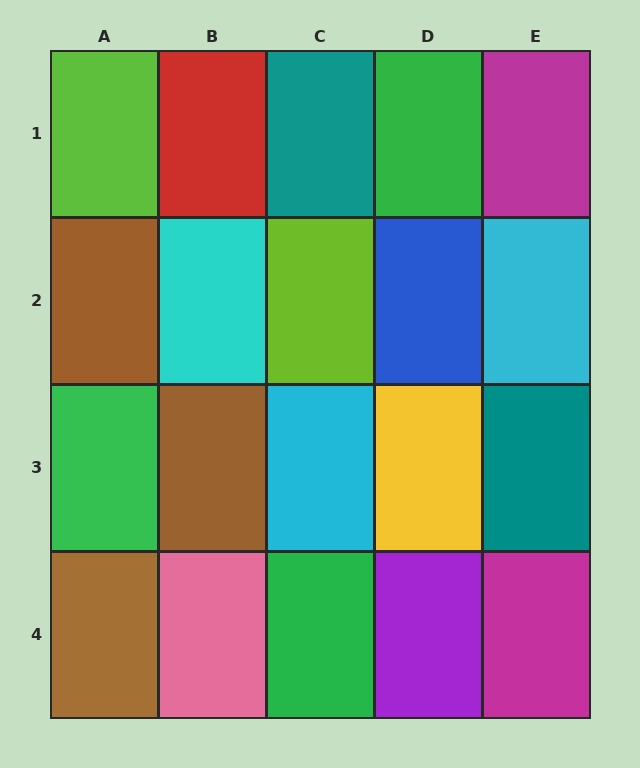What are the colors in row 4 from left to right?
Brown, pink, green, purple, magenta.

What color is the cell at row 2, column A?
Brown.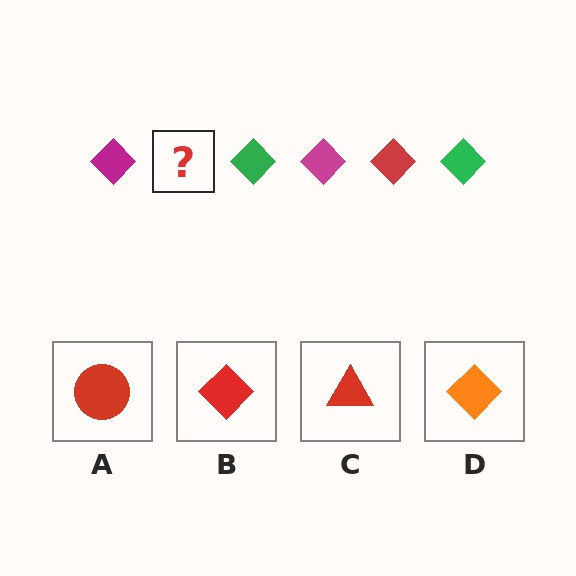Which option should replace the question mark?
Option B.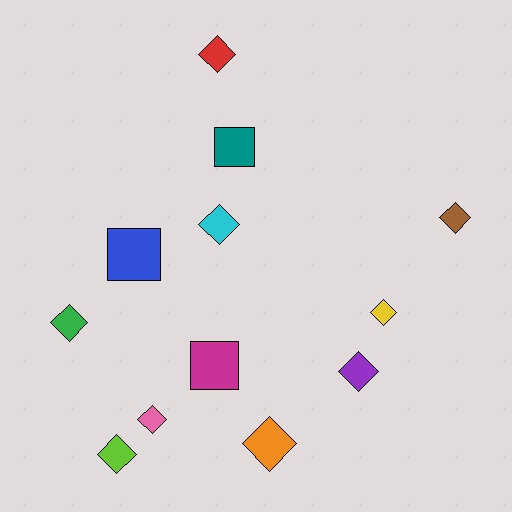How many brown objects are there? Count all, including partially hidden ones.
There is 1 brown object.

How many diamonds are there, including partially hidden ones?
There are 9 diamonds.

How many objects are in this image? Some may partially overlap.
There are 12 objects.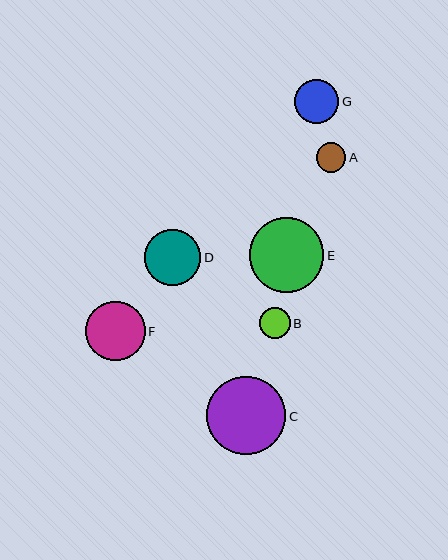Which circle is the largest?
Circle C is the largest with a size of approximately 79 pixels.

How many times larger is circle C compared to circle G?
Circle C is approximately 1.8 times the size of circle G.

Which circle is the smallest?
Circle A is the smallest with a size of approximately 29 pixels.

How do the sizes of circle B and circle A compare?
Circle B and circle A are approximately the same size.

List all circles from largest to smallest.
From largest to smallest: C, E, F, D, G, B, A.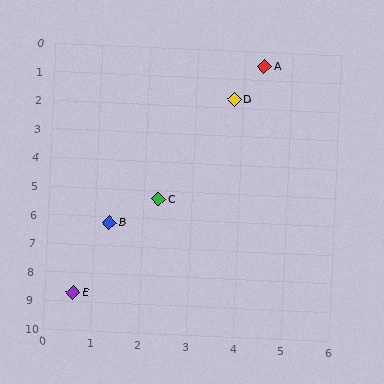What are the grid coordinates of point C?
Point C is at approximately (2.3, 5.3).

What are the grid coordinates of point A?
Point A is at approximately (4.4, 0.5).